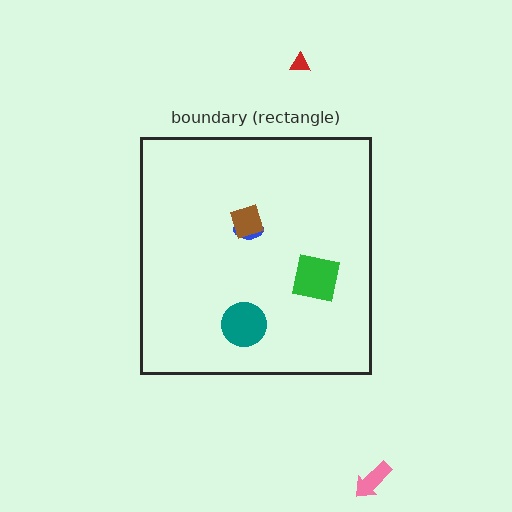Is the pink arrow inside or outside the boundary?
Outside.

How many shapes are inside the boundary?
4 inside, 2 outside.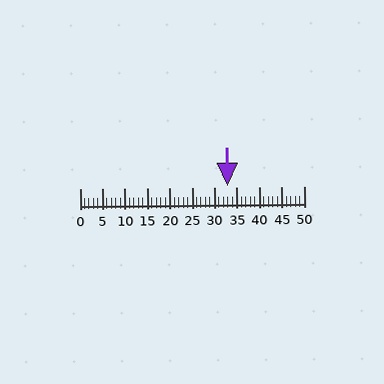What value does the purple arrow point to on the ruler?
The purple arrow points to approximately 33.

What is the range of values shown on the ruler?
The ruler shows values from 0 to 50.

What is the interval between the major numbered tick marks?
The major tick marks are spaced 5 units apart.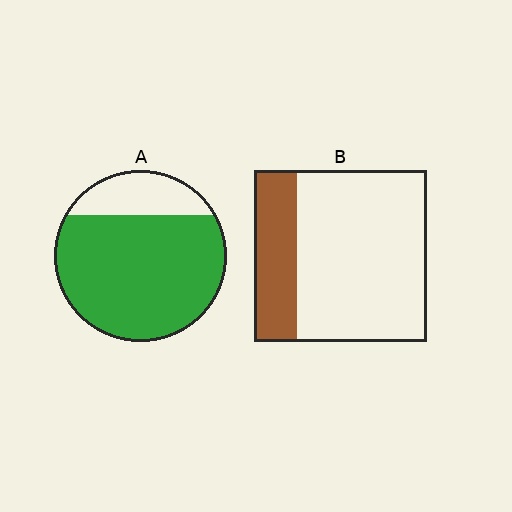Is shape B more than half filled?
No.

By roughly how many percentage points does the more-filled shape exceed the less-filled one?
By roughly 55 percentage points (A over B).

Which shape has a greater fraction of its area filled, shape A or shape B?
Shape A.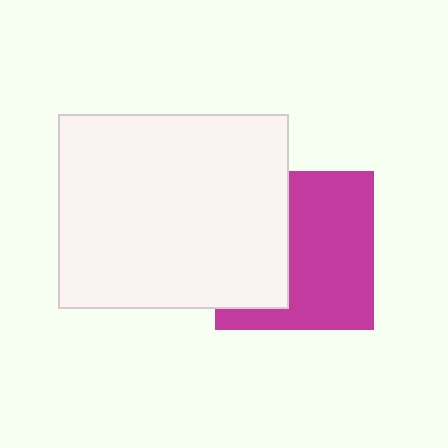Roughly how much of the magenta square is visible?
About half of it is visible (roughly 59%).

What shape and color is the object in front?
The object in front is a white rectangle.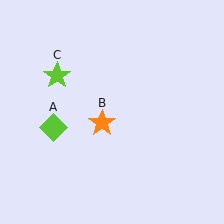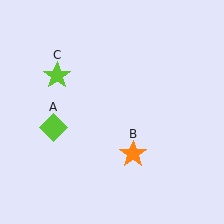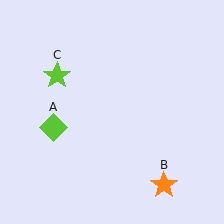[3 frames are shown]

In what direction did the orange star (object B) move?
The orange star (object B) moved down and to the right.